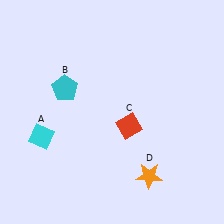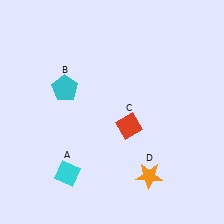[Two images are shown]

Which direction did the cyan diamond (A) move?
The cyan diamond (A) moved down.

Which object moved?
The cyan diamond (A) moved down.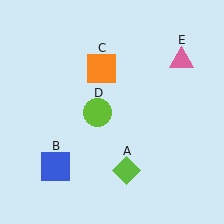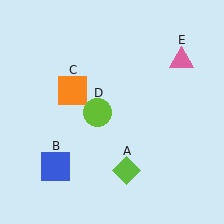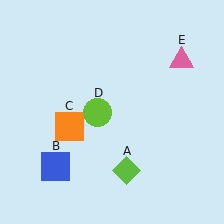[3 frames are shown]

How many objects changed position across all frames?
1 object changed position: orange square (object C).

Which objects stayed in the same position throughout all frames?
Lime diamond (object A) and blue square (object B) and lime circle (object D) and pink triangle (object E) remained stationary.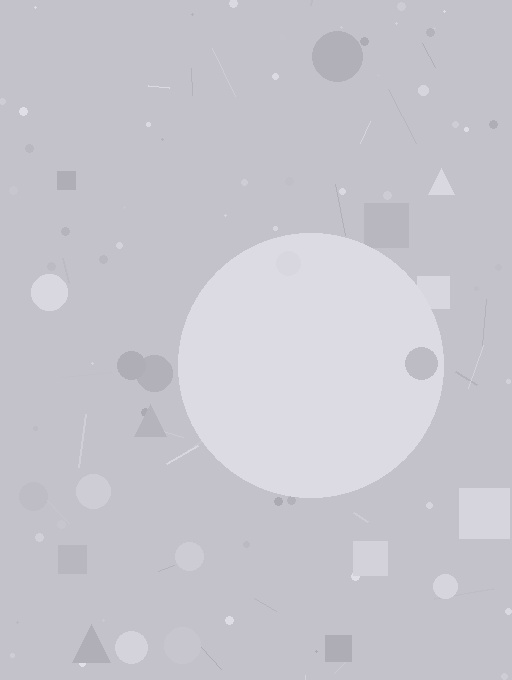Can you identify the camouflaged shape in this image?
The camouflaged shape is a circle.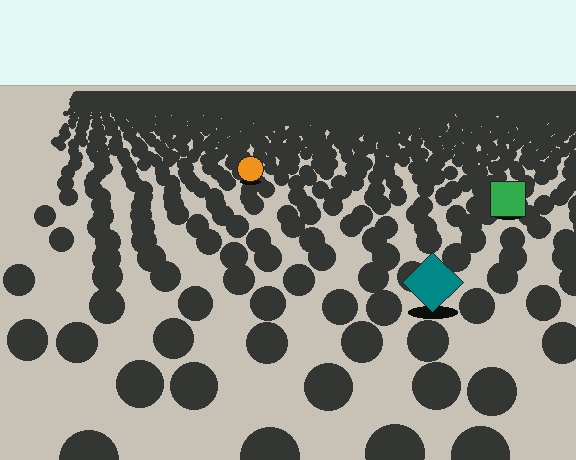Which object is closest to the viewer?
The teal diamond is closest. The texture marks near it are larger and more spread out.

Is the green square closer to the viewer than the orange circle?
Yes. The green square is closer — you can tell from the texture gradient: the ground texture is coarser near it.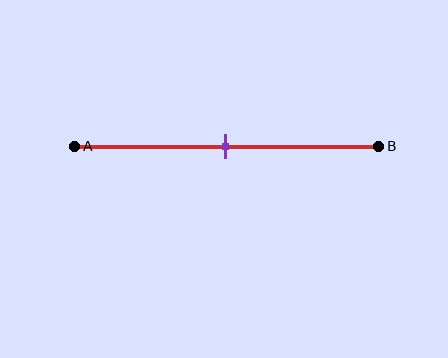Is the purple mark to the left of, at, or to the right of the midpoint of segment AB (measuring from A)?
The purple mark is approximately at the midpoint of segment AB.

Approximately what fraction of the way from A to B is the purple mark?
The purple mark is approximately 50% of the way from A to B.